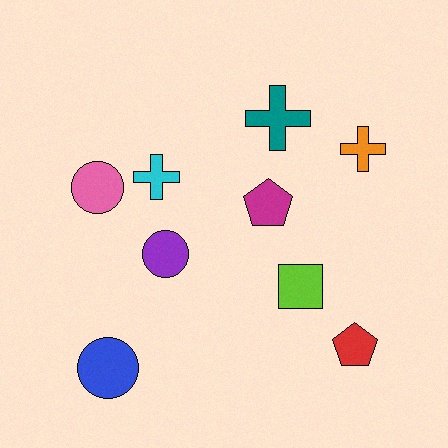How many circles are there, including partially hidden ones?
There are 3 circles.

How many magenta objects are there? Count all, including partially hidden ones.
There is 1 magenta object.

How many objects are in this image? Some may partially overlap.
There are 9 objects.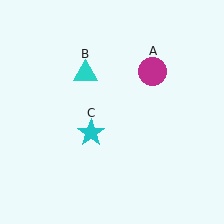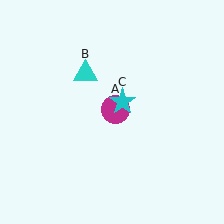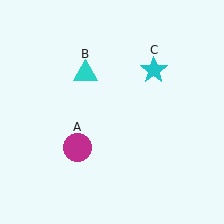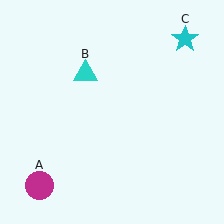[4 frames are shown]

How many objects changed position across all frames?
2 objects changed position: magenta circle (object A), cyan star (object C).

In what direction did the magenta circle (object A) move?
The magenta circle (object A) moved down and to the left.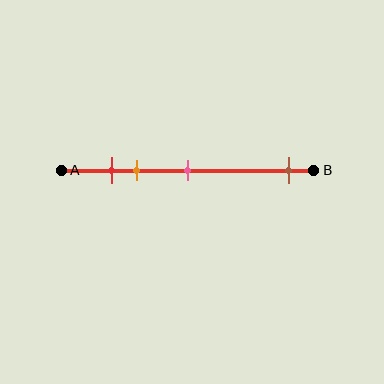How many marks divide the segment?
There are 4 marks dividing the segment.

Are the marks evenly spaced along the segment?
No, the marks are not evenly spaced.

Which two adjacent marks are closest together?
The red and orange marks are the closest adjacent pair.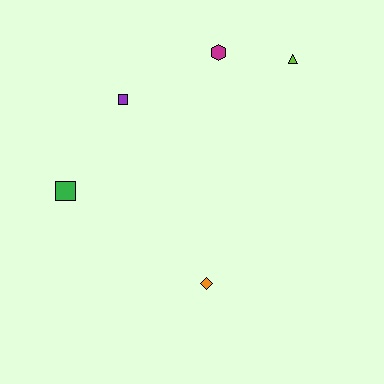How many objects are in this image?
There are 5 objects.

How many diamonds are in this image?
There is 1 diamond.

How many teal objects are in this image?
There are no teal objects.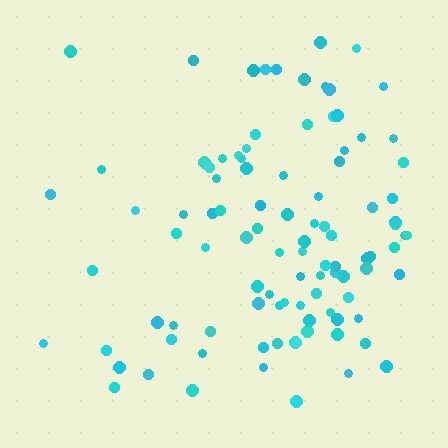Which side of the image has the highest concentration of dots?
The right.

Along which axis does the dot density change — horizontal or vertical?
Horizontal.